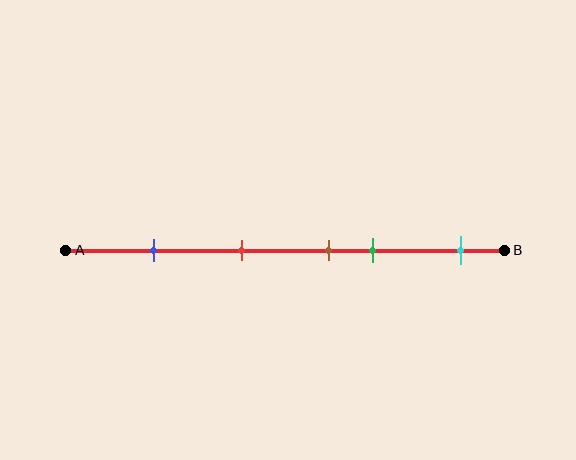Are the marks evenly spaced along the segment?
No, the marks are not evenly spaced.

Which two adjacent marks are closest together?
The brown and green marks are the closest adjacent pair.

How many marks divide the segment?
There are 5 marks dividing the segment.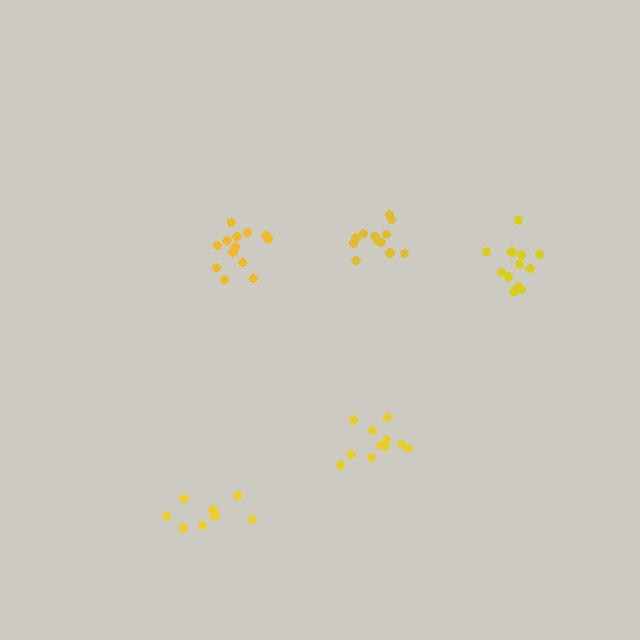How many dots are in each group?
Group 1: 12 dots, Group 2: 11 dots, Group 3: 13 dots, Group 4: 8 dots, Group 5: 12 dots (56 total).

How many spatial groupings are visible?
There are 5 spatial groupings.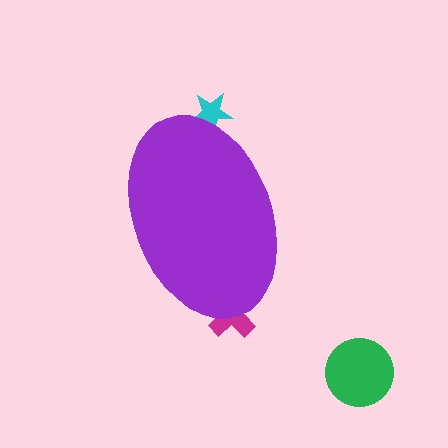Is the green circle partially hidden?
No, the green circle is fully visible.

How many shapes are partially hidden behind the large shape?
2 shapes are partially hidden.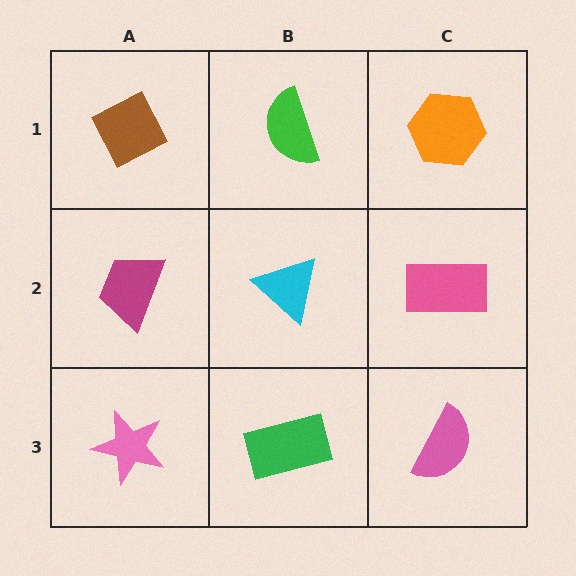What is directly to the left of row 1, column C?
A green semicircle.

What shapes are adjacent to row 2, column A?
A brown diamond (row 1, column A), a pink star (row 3, column A), a cyan triangle (row 2, column B).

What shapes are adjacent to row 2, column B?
A green semicircle (row 1, column B), a green rectangle (row 3, column B), a magenta trapezoid (row 2, column A), a pink rectangle (row 2, column C).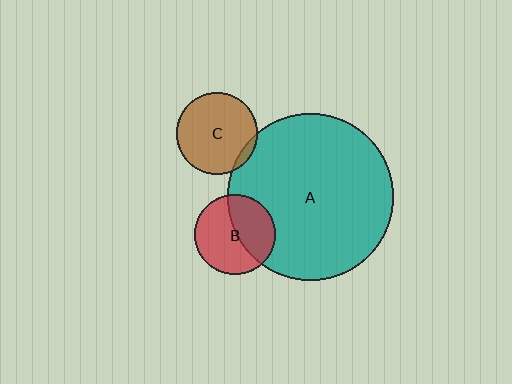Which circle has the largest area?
Circle A (teal).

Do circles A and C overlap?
Yes.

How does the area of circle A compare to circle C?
Approximately 4.2 times.